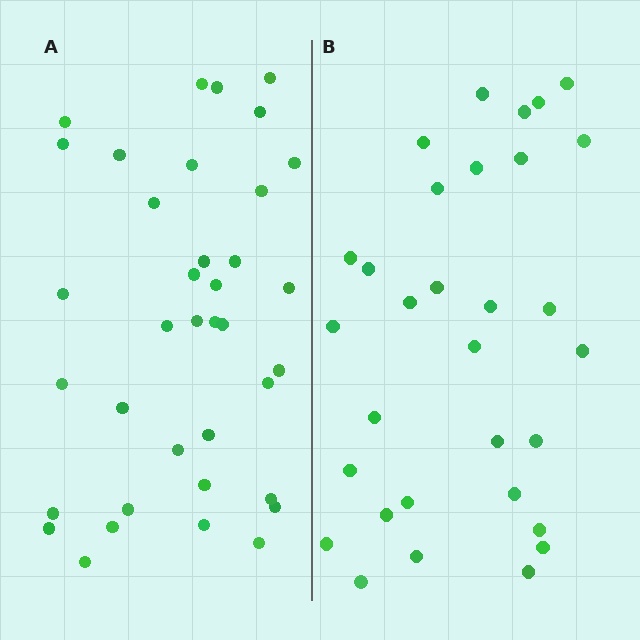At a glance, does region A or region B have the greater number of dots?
Region A (the left region) has more dots.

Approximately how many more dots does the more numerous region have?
Region A has about 6 more dots than region B.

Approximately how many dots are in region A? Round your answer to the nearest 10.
About 40 dots. (The exact count is 37, which rounds to 40.)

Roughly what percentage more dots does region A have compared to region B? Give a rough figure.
About 20% more.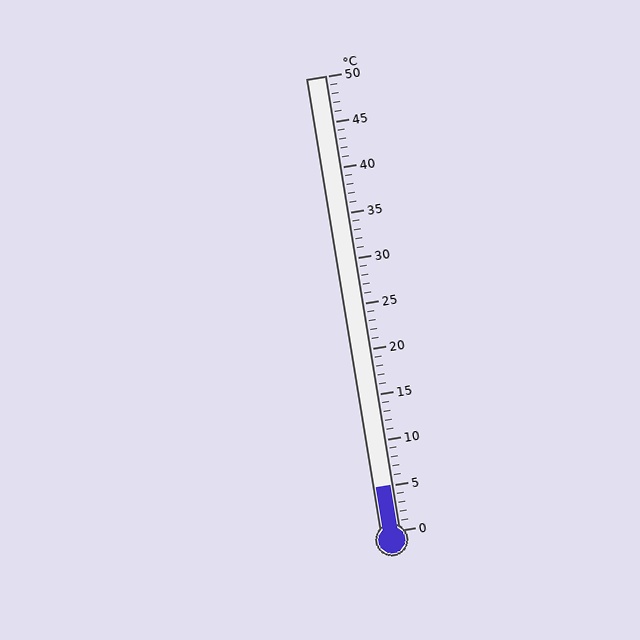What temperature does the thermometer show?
The thermometer shows approximately 5°C.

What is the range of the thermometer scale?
The thermometer scale ranges from 0°C to 50°C.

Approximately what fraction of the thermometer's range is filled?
The thermometer is filled to approximately 10% of its range.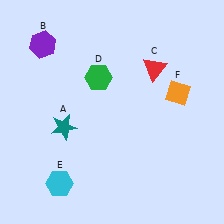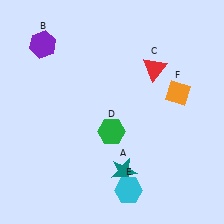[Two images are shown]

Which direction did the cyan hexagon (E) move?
The cyan hexagon (E) moved right.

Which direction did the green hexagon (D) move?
The green hexagon (D) moved down.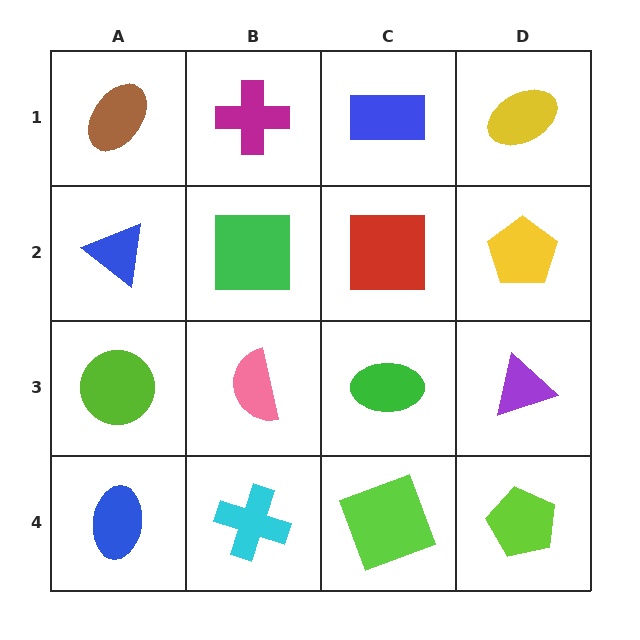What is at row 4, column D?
A lime pentagon.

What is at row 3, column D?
A purple triangle.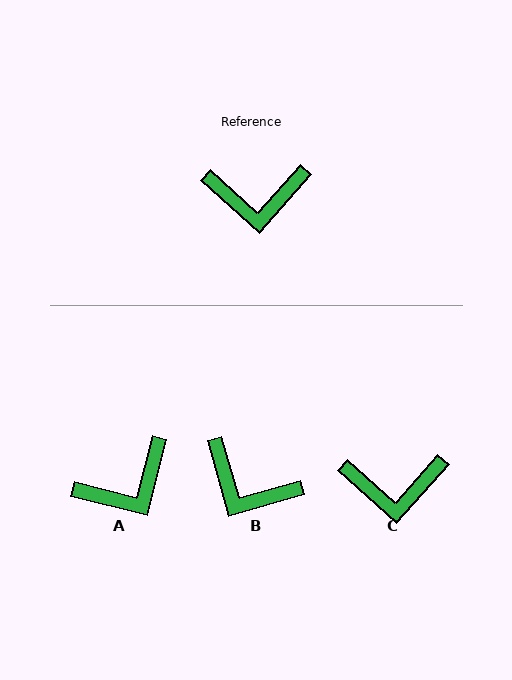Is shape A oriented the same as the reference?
No, it is off by about 28 degrees.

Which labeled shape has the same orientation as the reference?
C.